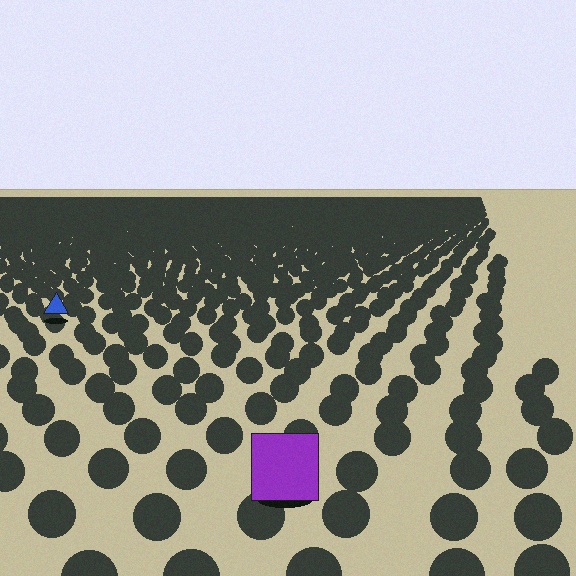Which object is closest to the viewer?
The purple square is closest. The texture marks near it are larger and more spread out.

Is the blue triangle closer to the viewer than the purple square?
No. The purple square is closer — you can tell from the texture gradient: the ground texture is coarser near it.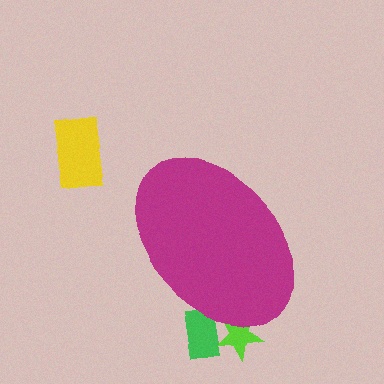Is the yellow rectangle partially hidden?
No, the yellow rectangle is fully visible.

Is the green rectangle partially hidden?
Yes, the green rectangle is partially hidden behind the magenta ellipse.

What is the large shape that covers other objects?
A magenta ellipse.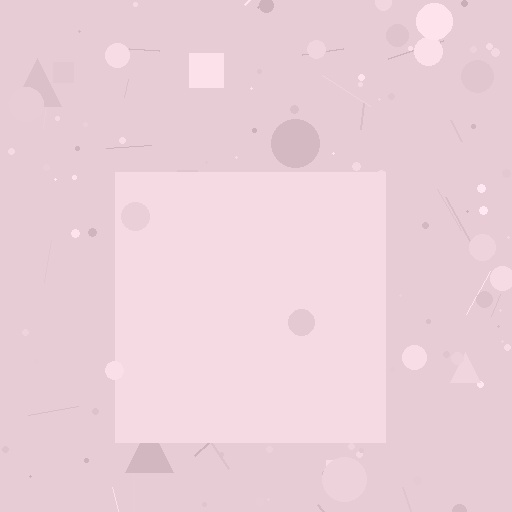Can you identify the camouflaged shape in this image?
The camouflaged shape is a square.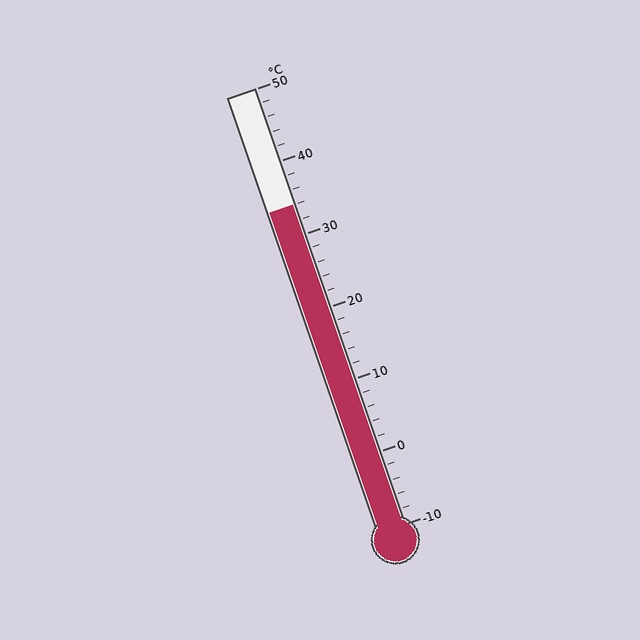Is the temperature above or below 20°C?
The temperature is above 20°C.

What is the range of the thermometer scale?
The thermometer scale ranges from -10°C to 50°C.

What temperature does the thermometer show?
The thermometer shows approximately 34°C.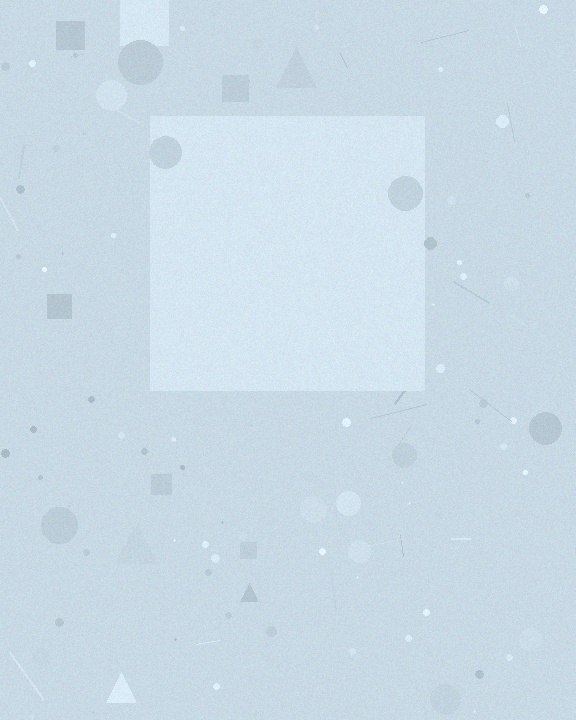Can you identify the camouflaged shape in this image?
The camouflaged shape is a square.